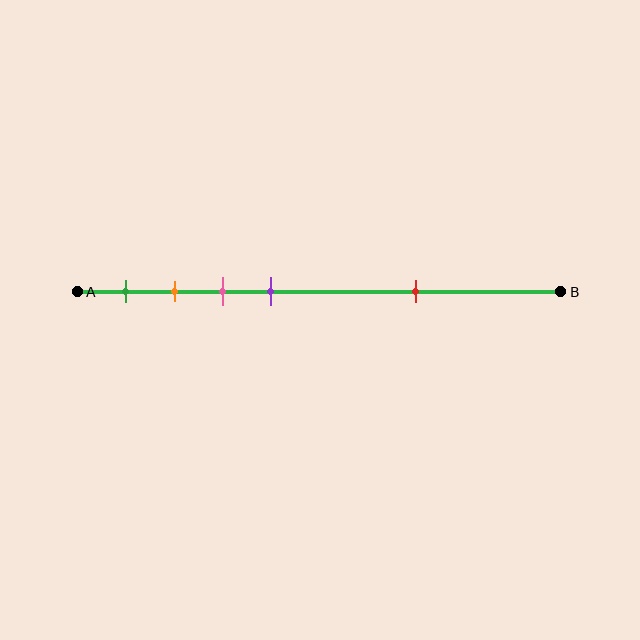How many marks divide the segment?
There are 5 marks dividing the segment.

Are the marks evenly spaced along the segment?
No, the marks are not evenly spaced.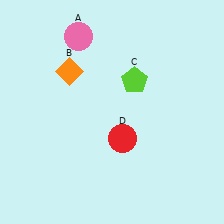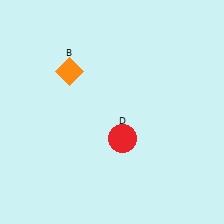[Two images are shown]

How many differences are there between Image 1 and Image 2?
There are 2 differences between the two images.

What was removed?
The lime pentagon (C), the pink circle (A) were removed in Image 2.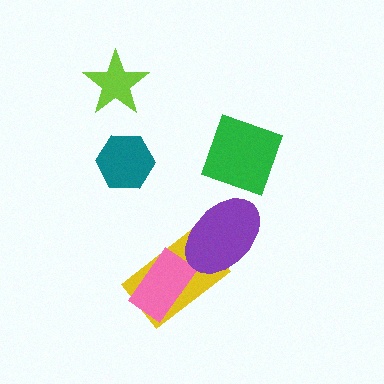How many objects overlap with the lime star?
0 objects overlap with the lime star.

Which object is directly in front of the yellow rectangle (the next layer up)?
The pink rectangle is directly in front of the yellow rectangle.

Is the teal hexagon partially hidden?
No, no other shape covers it.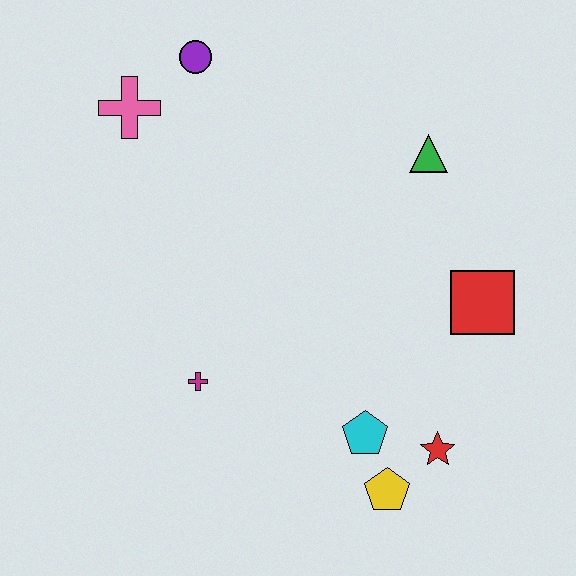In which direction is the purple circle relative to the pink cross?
The purple circle is to the right of the pink cross.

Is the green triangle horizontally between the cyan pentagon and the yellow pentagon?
No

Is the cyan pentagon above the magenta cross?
No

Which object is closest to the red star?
The yellow pentagon is closest to the red star.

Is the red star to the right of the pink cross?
Yes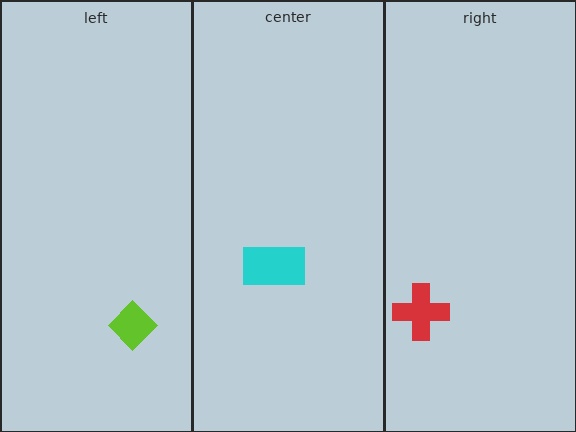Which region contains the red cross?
The right region.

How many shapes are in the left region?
1.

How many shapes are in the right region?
1.